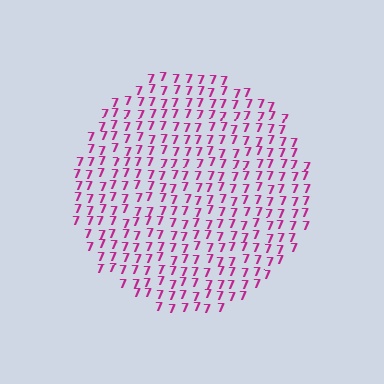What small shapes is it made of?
It is made of small digit 7's.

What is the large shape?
The large shape is a circle.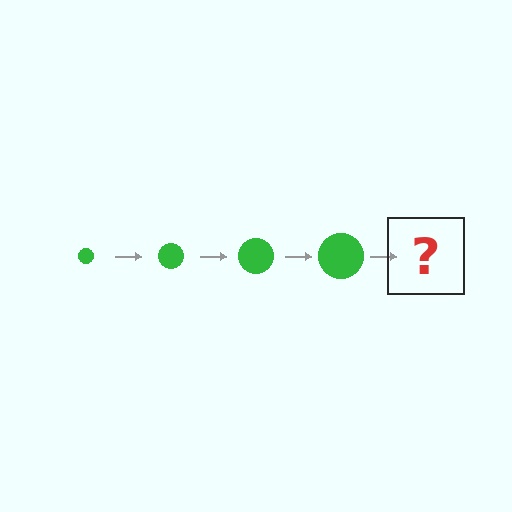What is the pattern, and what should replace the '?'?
The pattern is that the circle gets progressively larger each step. The '?' should be a green circle, larger than the previous one.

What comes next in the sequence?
The next element should be a green circle, larger than the previous one.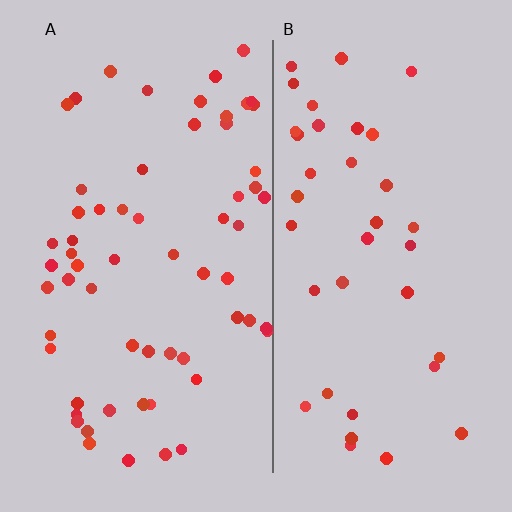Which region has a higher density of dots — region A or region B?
A (the left).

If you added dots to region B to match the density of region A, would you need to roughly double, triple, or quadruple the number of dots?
Approximately double.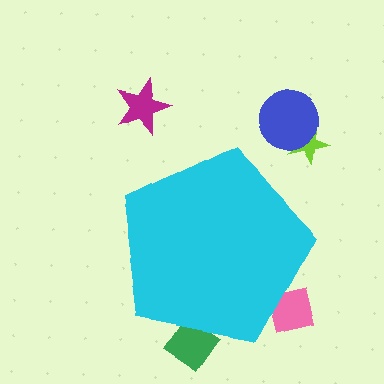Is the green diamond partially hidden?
Yes, the green diamond is partially hidden behind the cyan pentagon.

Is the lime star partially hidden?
No, the lime star is fully visible.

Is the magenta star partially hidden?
No, the magenta star is fully visible.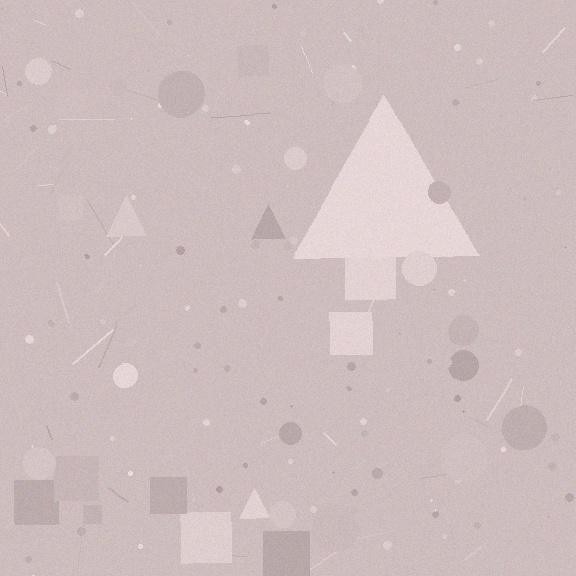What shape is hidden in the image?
A triangle is hidden in the image.